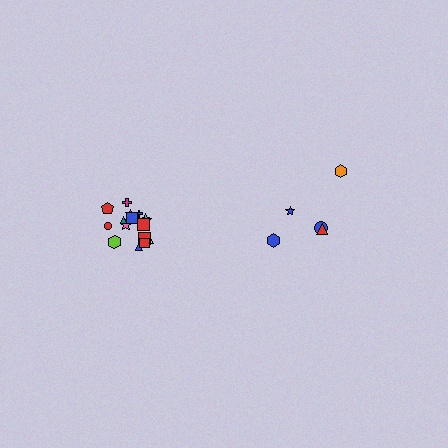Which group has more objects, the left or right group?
The left group.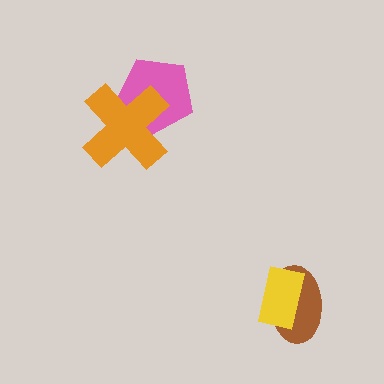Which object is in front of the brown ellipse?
The yellow rectangle is in front of the brown ellipse.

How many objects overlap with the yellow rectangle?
1 object overlaps with the yellow rectangle.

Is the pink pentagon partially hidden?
Yes, it is partially covered by another shape.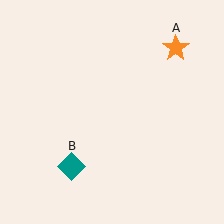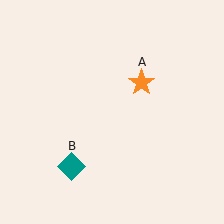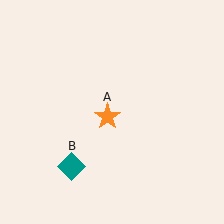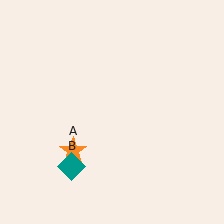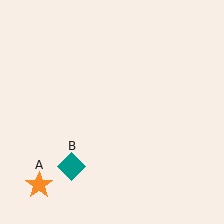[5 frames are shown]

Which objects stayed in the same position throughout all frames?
Teal diamond (object B) remained stationary.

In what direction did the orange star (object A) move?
The orange star (object A) moved down and to the left.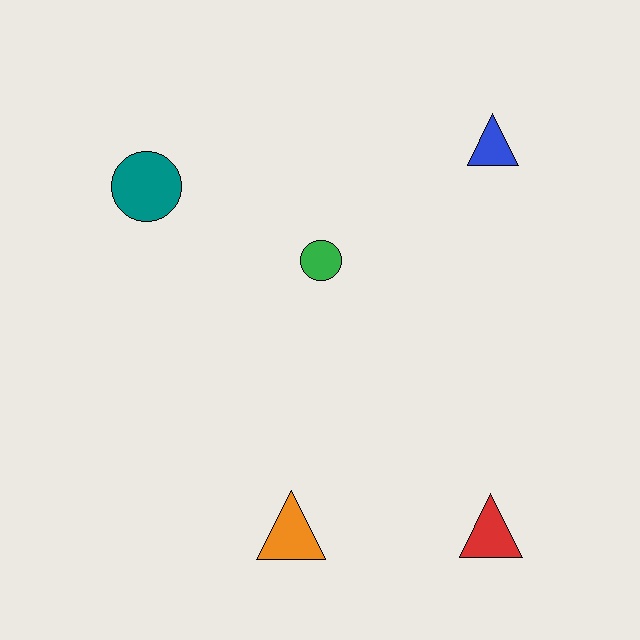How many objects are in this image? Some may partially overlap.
There are 5 objects.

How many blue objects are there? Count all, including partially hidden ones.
There is 1 blue object.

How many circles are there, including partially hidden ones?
There are 2 circles.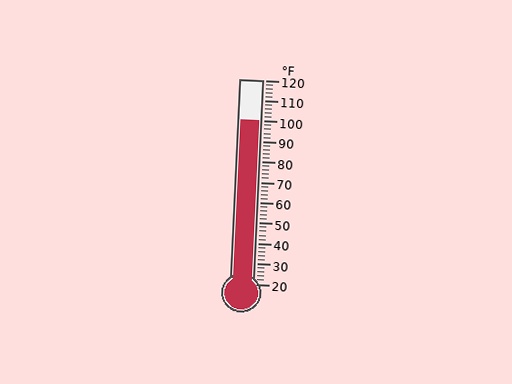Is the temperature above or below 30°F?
The temperature is above 30°F.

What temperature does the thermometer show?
The thermometer shows approximately 100°F.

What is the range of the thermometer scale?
The thermometer scale ranges from 20°F to 120°F.